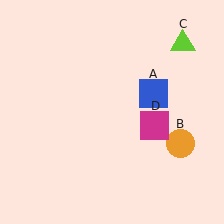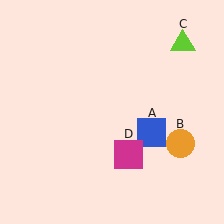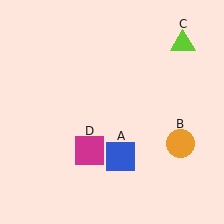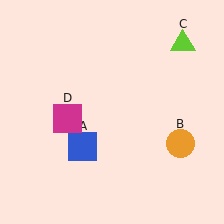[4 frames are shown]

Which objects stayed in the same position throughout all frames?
Orange circle (object B) and lime triangle (object C) remained stationary.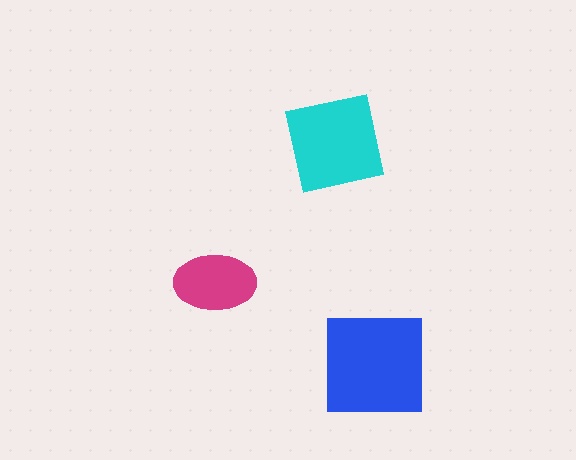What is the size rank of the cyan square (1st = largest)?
2nd.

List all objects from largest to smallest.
The blue square, the cyan square, the magenta ellipse.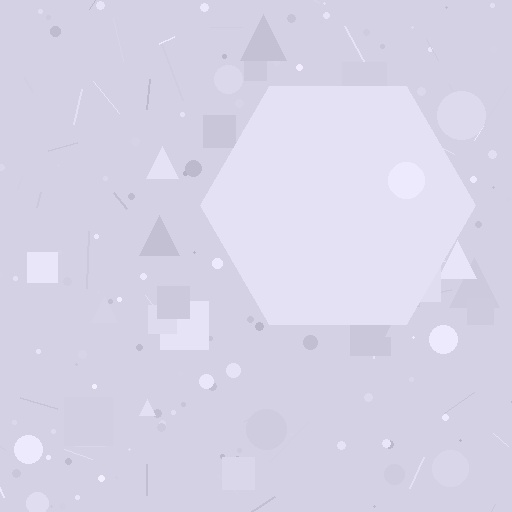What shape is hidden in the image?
A hexagon is hidden in the image.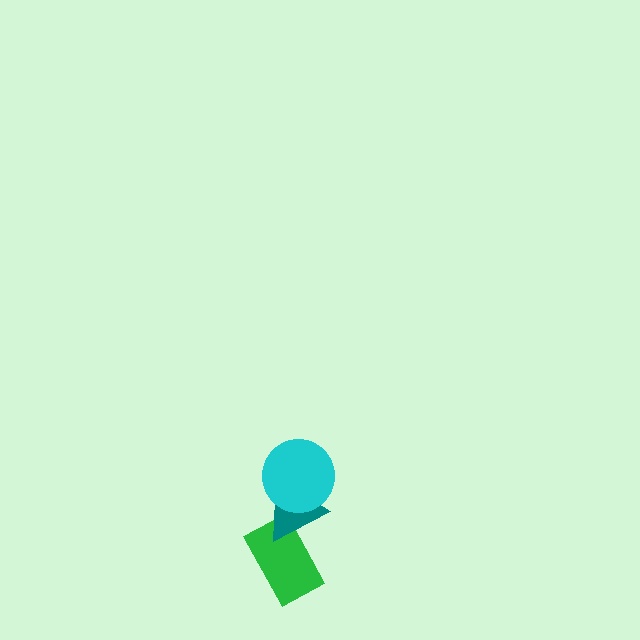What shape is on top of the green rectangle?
The teal triangle is on top of the green rectangle.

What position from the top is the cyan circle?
The cyan circle is 1st from the top.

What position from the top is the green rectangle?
The green rectangle is 3rd from the top.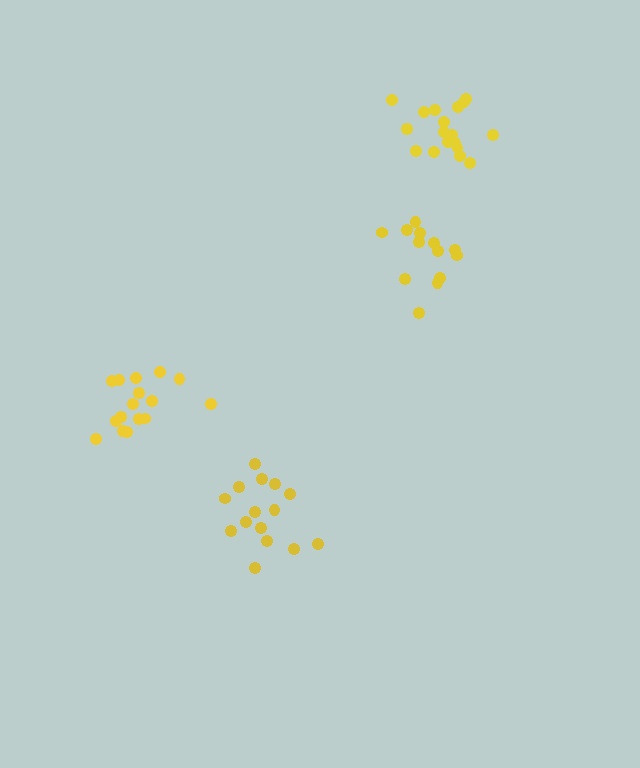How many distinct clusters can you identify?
There are 4 distinct clusters.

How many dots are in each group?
Group 1: 18 dots, Group 2: 13 dots, Group 3: 15 dots, Group 4: 16 dots (62 total).